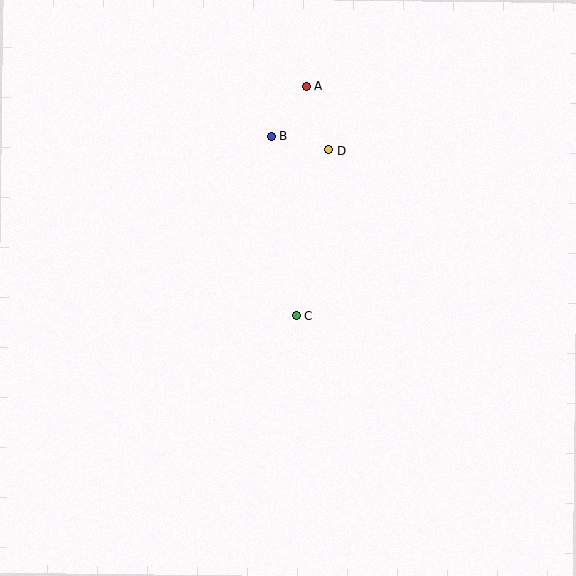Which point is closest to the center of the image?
Point C at (296, 316) is closest to the center.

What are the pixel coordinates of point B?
Point B is at (271, 136).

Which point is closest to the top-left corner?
Point B is closest to the top-left corner.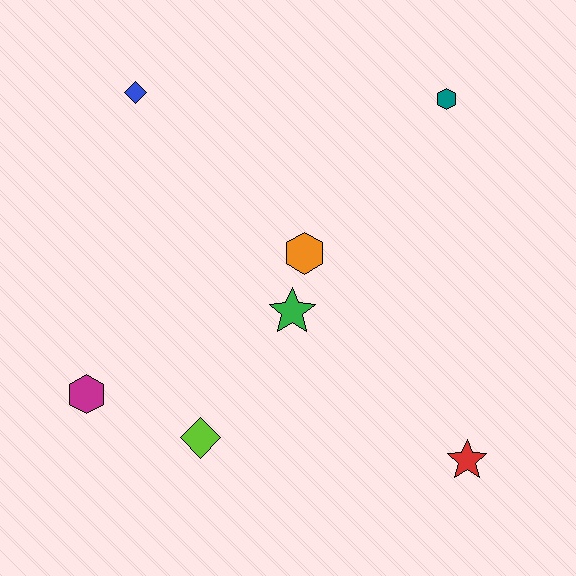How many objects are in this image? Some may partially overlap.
There are 7 objects.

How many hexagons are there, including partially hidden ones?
There are 3 hexagons.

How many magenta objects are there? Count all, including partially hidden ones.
There is 1 magenta object.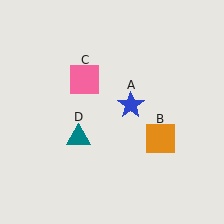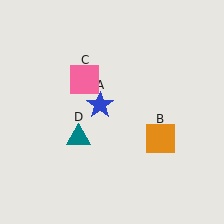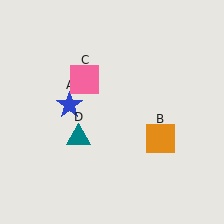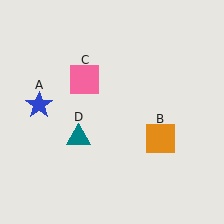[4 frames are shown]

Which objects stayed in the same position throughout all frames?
Orange square (object B) and pink square (object C) and teal triangle (object D) remained stationary.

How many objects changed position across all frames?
1 object changed position: blue star (object A).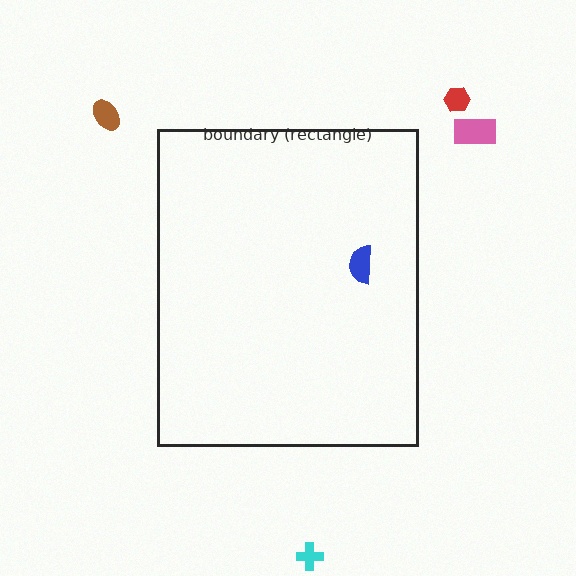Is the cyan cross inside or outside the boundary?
Outside.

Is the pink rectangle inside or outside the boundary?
Outside.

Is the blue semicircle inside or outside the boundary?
Inside.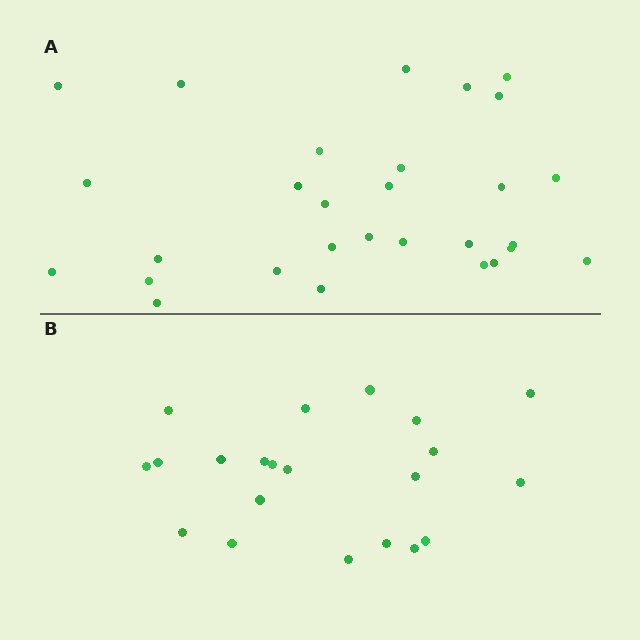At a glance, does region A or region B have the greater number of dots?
Region A (the top region) has more dots.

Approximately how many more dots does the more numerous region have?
Region A has roughly 8 or so more dots than region B.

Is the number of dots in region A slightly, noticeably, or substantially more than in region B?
Region A has noticeably more, but not dramatically so. The ratio is roughly 1.4 to 1.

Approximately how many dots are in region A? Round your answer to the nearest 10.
About 30 dots. (The exact count is 29, which rounds to 30.)